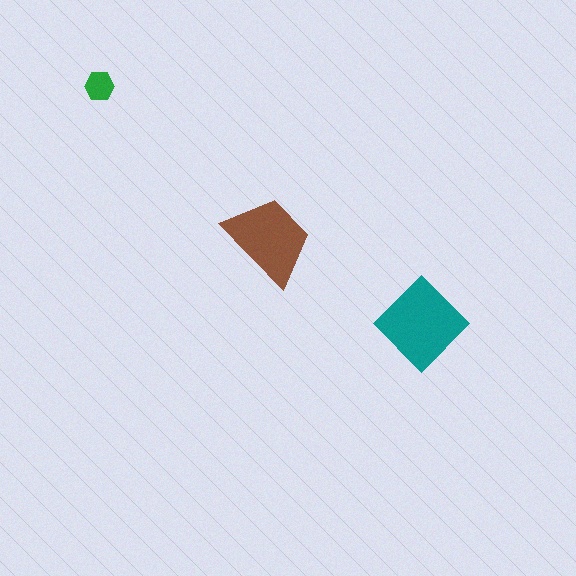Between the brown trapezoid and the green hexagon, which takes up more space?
The brown trapezoid.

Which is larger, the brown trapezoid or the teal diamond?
The teal diamond.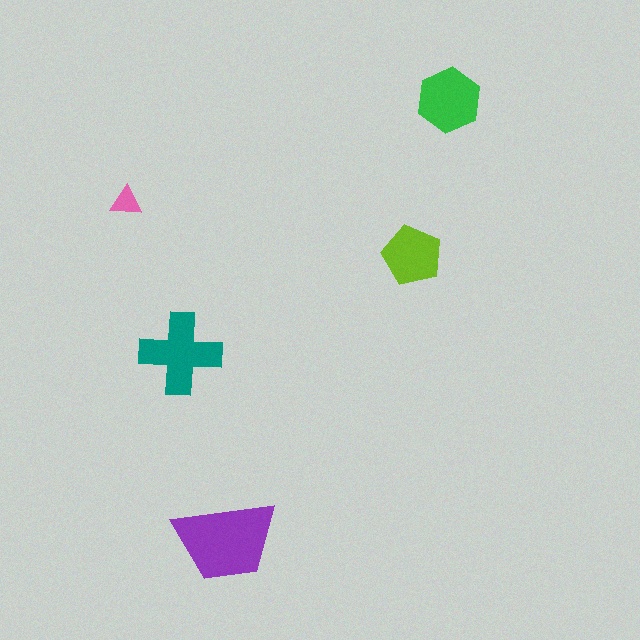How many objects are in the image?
There are 5 objects in the image.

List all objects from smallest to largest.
The pink triangle, the lime pentagon, the green hexagon, the teal cross, the purple trapezoid.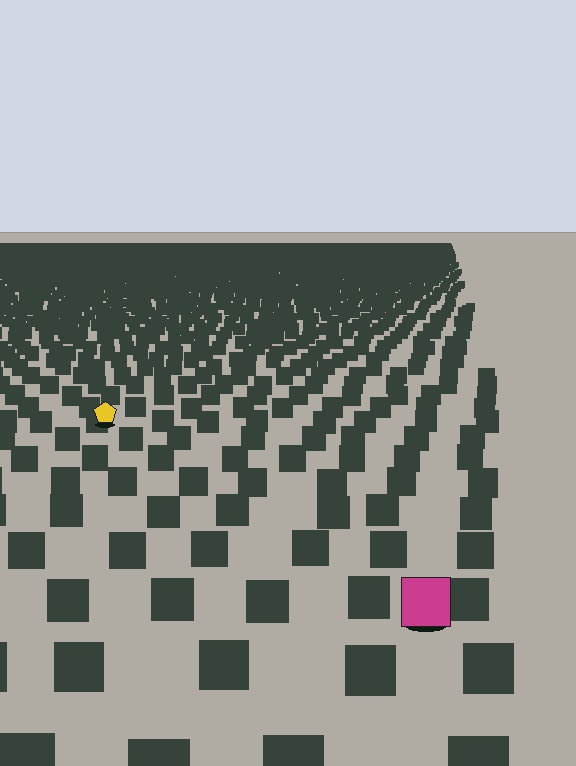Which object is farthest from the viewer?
The yellow pentagon is farthest from the viewer. It appears smaller and the ground texture around it is denser.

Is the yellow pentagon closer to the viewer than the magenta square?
No. The magenta square is closer — you can tell from the texture gradient: the ground texture is coarser near it.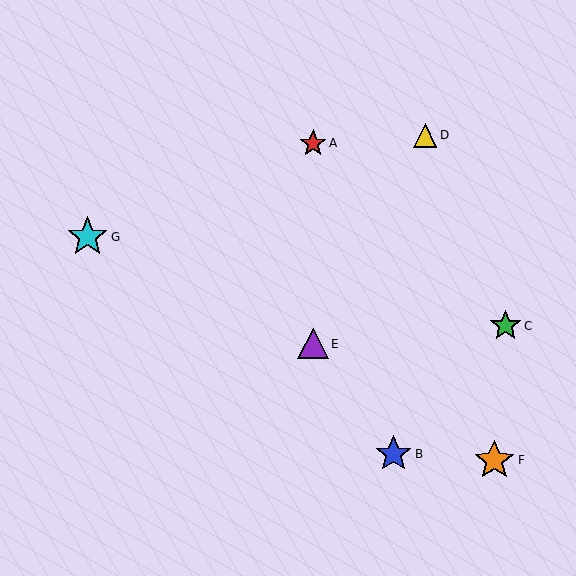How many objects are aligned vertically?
2 objects (A, E) are aligned vertically.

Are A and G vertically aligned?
No, A is at x≈313 and G is at x≈87.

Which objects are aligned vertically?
Objects A, E are aligned vertically.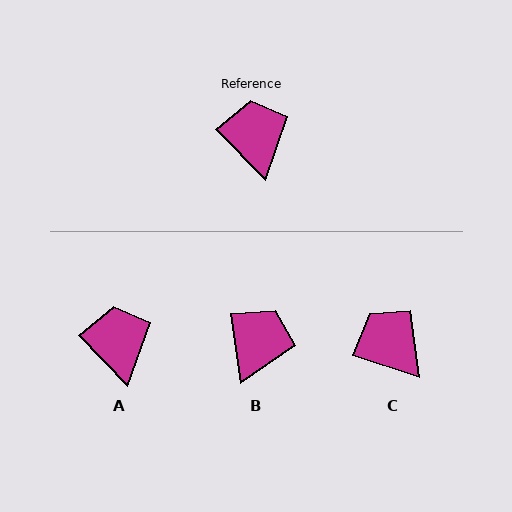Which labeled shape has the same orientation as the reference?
A.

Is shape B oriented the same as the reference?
No, it is off by about 36 degrees.